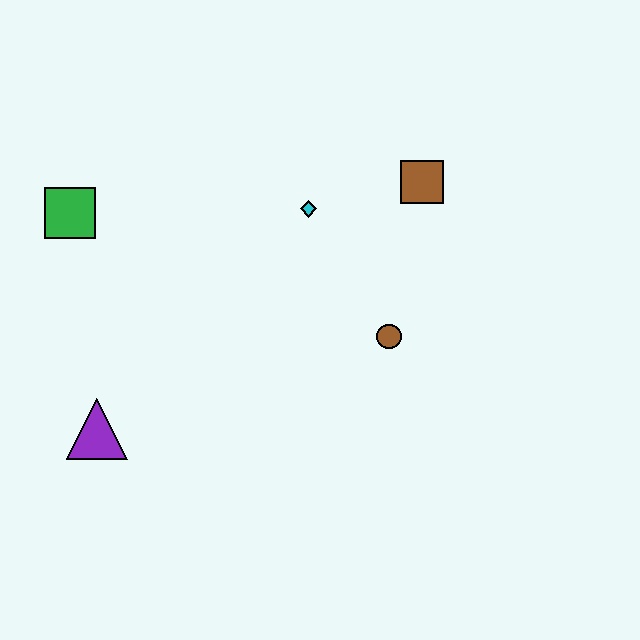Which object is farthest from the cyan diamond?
The purple triangle is farthest from the cyan diamond.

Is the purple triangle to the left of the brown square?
Yes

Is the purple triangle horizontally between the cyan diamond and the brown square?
No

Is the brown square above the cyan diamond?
Yes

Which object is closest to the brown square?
The cyan diamond is closest to the brown square.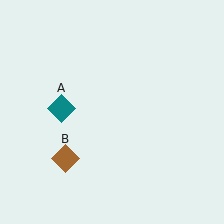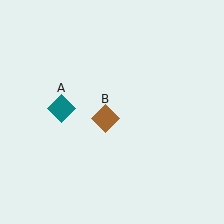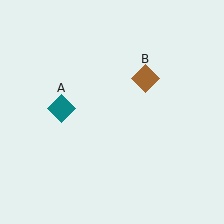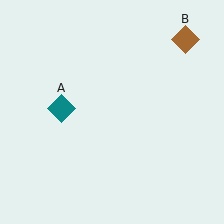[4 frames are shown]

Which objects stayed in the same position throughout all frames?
Teal diamond (object A) remained stationary.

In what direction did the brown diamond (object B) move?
The brown diamond (object B) moved up and to the right.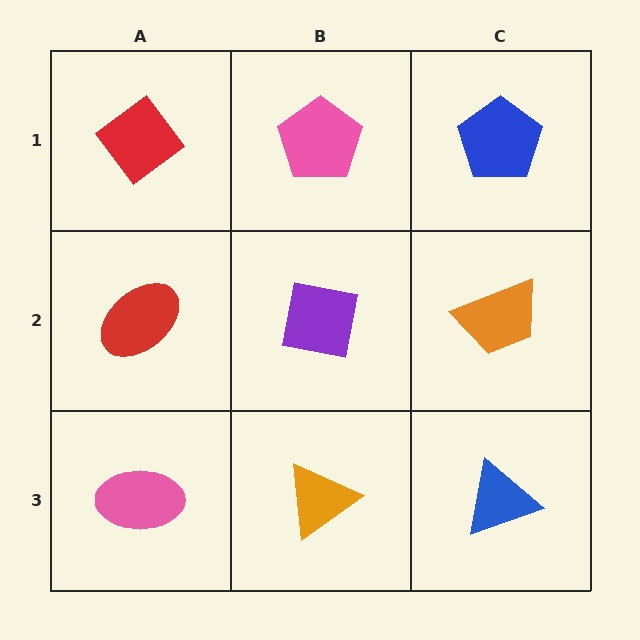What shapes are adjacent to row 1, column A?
A red ellipse (row 2, column A), a pink pentagon (row 1, column B).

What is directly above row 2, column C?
A blue pentagon.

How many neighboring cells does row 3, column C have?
2.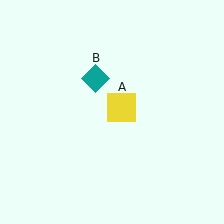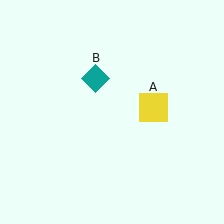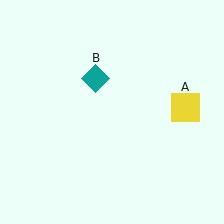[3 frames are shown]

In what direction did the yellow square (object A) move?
The yellow square (object A) moved right.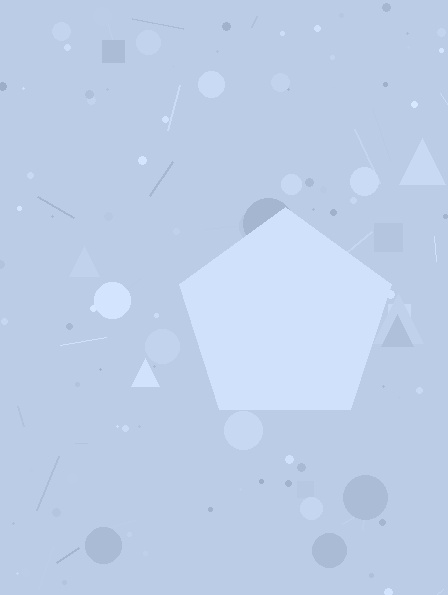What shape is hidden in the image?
A pentagon is hidden in the image.